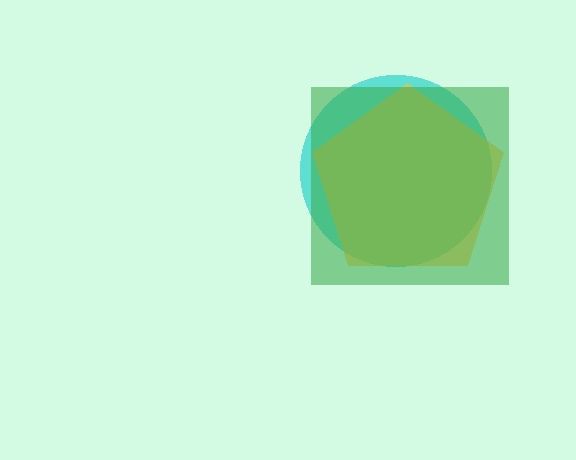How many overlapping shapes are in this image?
There are 3 overlapping shapes in the image.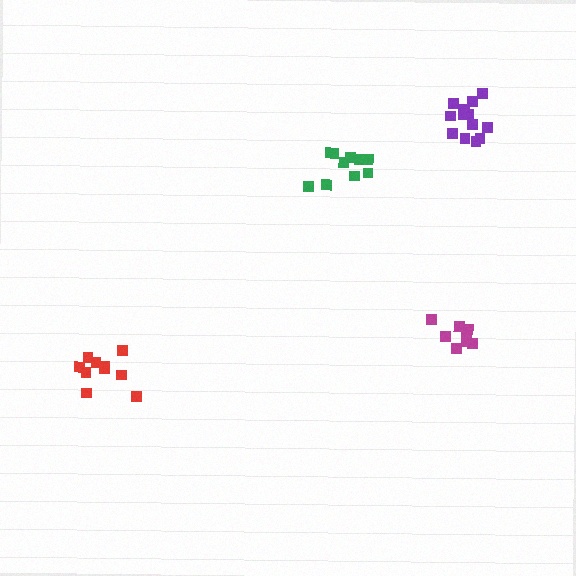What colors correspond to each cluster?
The clusters are colored: green, magenta, purple, red.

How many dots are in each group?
Group 1: 10 dots, Group 2: 8 dots, Group 3: 13 dots, Group 4: 10 dots (41 total).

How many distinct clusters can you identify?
There are 4 distinct clusters.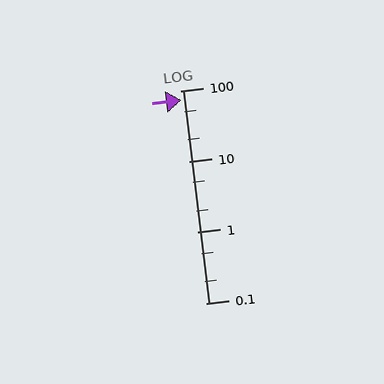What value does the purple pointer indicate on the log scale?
The pointer indicates approximately 73.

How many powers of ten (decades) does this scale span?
The scale spans 3 decades, from 0.1 to 100.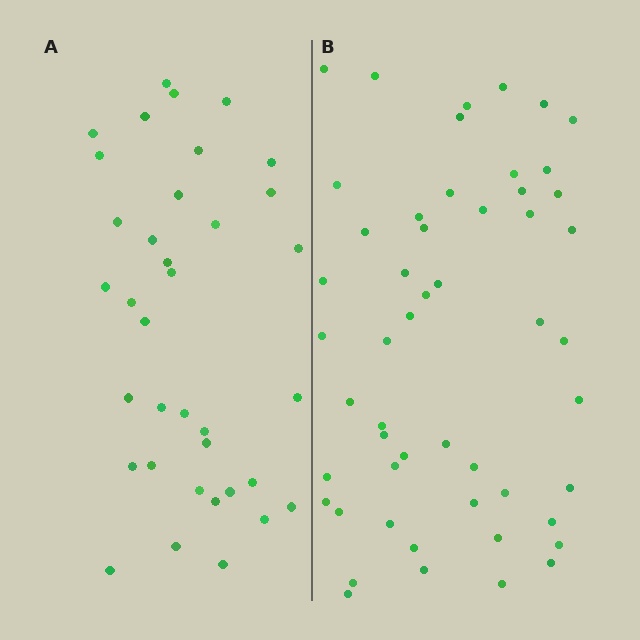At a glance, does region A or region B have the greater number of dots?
Region B (the right region) has more dots.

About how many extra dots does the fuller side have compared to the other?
Region B has approximately 15 more dots than region A.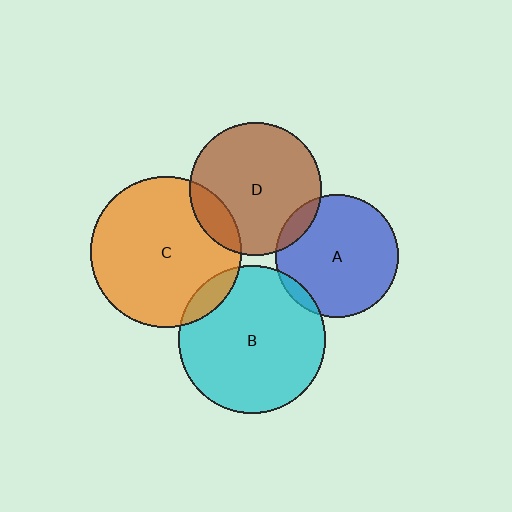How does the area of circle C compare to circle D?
Approximately 1.3 times.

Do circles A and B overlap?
Yes.